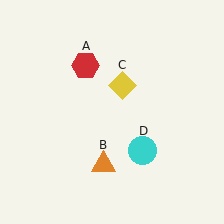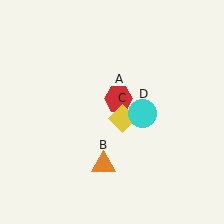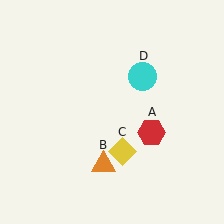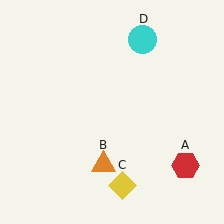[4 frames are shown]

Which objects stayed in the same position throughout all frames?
Orange triangle (object B) remained stationary.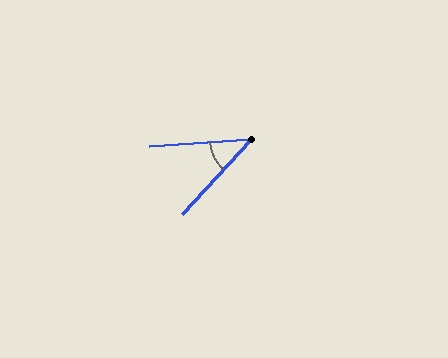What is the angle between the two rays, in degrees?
Approximately 44 degrees.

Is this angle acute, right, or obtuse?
It is acute.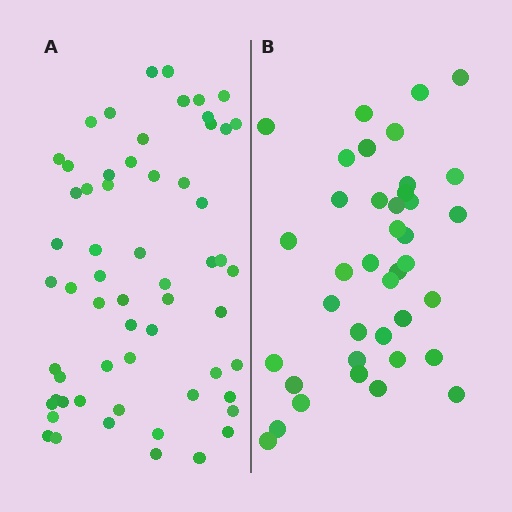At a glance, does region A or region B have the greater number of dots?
Region A (the left region) has more dots.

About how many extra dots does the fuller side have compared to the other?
Region A has approximately 20 more dots than region B.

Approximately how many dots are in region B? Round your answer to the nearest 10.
About 40 dots. (The exact count is 39, which rounds to 40.)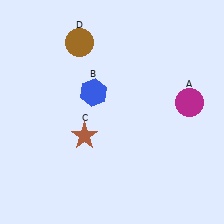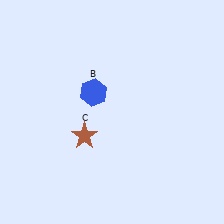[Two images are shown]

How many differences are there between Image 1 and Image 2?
There are 2 differences between the two images.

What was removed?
The brown circle (D), the magenta circle (A) were removed in Image 2.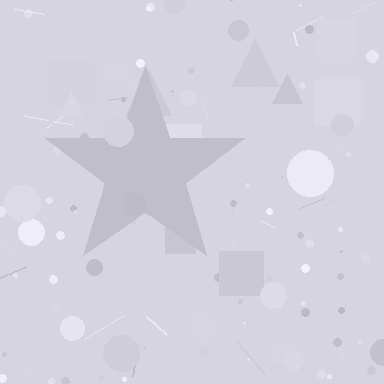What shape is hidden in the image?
A star is hidden in the image.